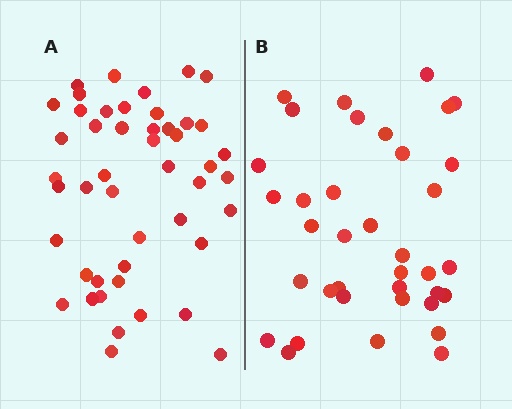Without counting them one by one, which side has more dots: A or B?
Region A (the left region) has more dots.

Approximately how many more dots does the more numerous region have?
Region A has roughly 10 or so more dots than region B.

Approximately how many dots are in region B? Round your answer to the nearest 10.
About 40 dots. (The exact count is 37, which rounds to 40.)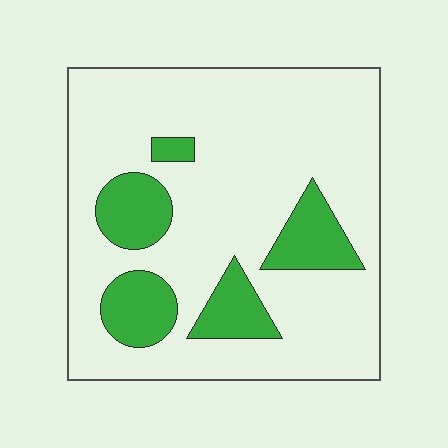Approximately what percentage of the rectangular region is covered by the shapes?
Approximately 20%.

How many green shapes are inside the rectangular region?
5.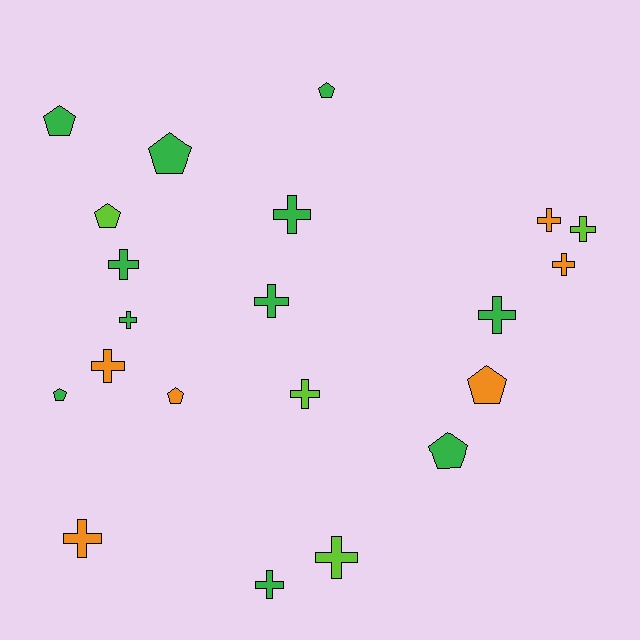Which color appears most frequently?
Green, with 11 objects.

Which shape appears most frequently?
Cross, with 13 objects.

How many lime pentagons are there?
There is 1 lime pentagon.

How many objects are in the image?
There are 21 objects.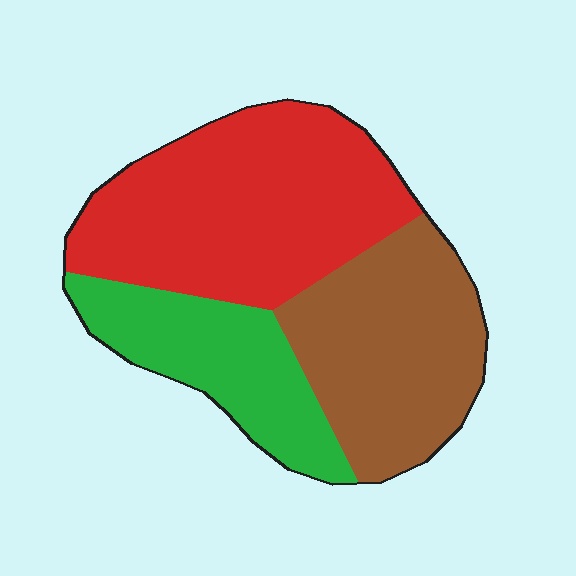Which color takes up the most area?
Red, at roughly 45%.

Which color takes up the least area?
Green, at roughly 25%.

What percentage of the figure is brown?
Brown covers about 35% of the figure.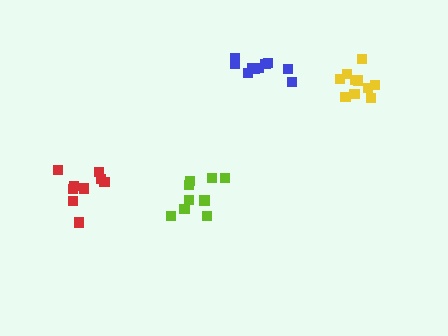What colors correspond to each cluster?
The clusters are colored: lime, red, blue, yellow.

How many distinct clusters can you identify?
There are 4 distinct clusters.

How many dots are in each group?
Group 1: 9 dots, Group 2: 9 dots, Group 3: 10 dots, Group 4: 10 dots (38 total).